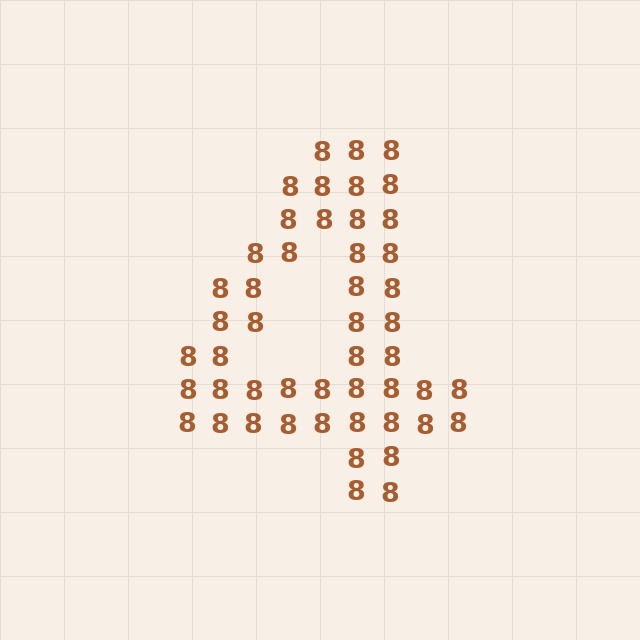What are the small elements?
The small elements are digit 8's.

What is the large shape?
The large shape is the digit 4.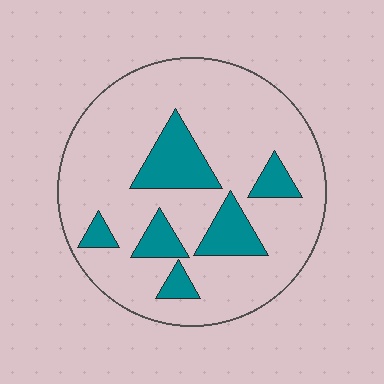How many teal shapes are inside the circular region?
6.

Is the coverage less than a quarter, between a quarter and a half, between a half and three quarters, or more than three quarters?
Less than a quarter.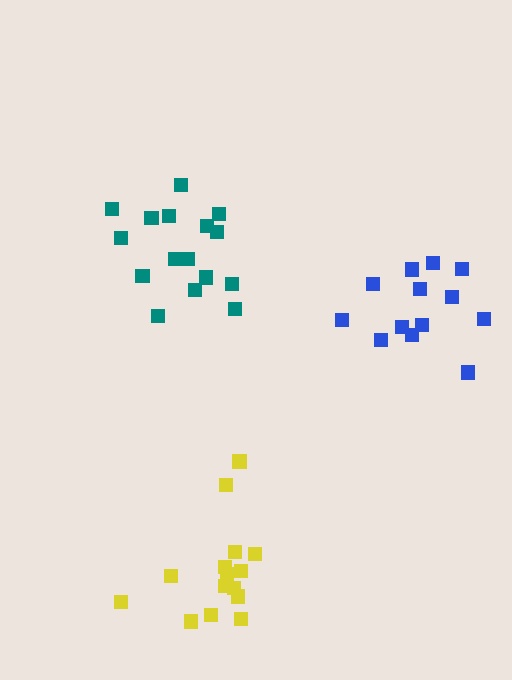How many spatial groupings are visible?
There are 3 spatial groupings.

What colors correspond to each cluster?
The clusters are colored: teal, yellow, blue.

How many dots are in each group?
Group 1: 16 dots, Group 2: 15 dots, Group 3: 13 dots (44 total).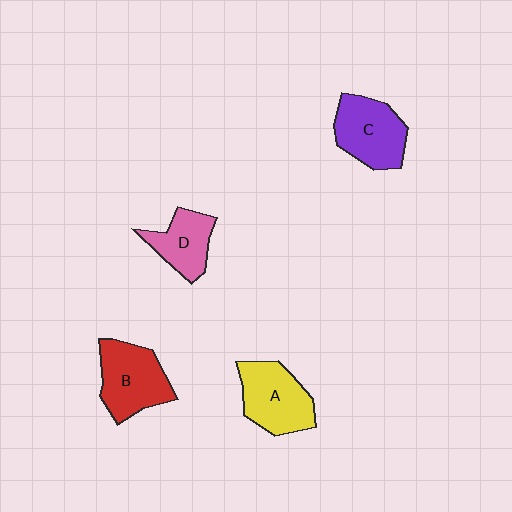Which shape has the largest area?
Shape B (red).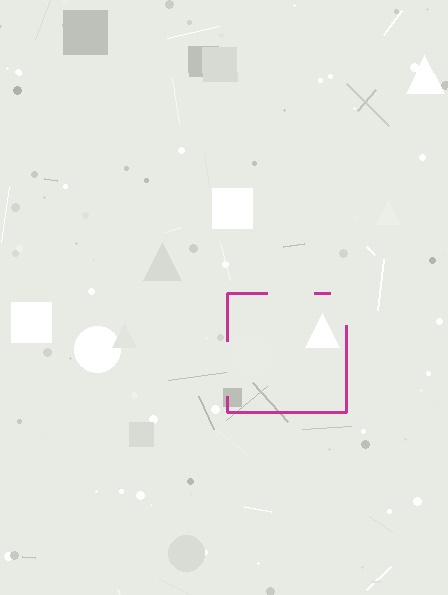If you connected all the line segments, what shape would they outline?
They would outline a square.